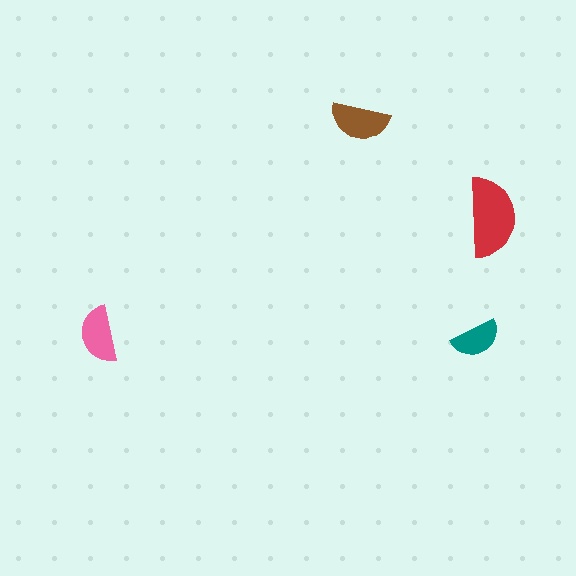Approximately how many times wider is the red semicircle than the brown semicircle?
About 1.5 times wider.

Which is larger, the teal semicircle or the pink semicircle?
The pink one.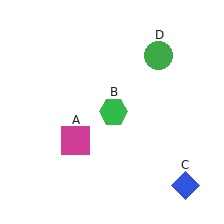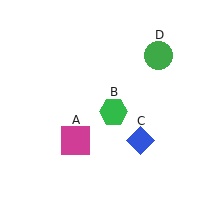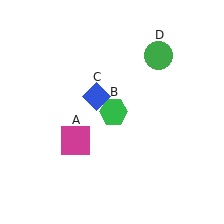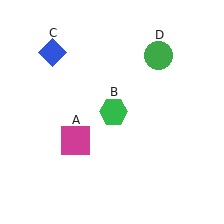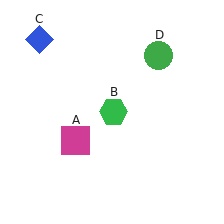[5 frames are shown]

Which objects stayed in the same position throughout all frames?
Magenta square (object A) and green hexagon (object B) and green circle (object D) remained stationary.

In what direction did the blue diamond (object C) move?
The blue diamond (object C) moved up and to the left.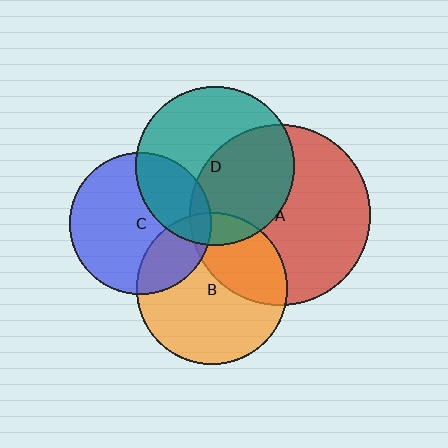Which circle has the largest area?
Circle A (red).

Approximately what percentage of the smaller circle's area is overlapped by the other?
Approximately 30%.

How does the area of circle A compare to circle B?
Approximately 1.4 times.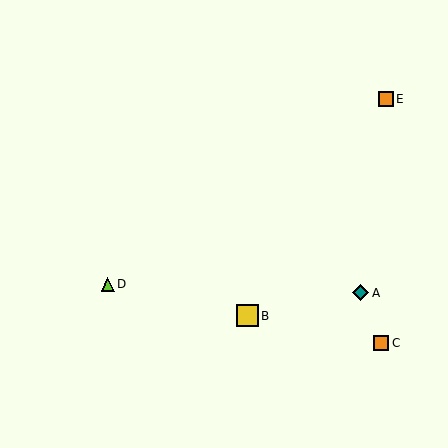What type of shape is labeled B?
Shape B is a yellow square.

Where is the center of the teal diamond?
The center of the teal diamond is at (360, 293).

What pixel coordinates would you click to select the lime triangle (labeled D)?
Click at (108, 284) to select the lime triangle D.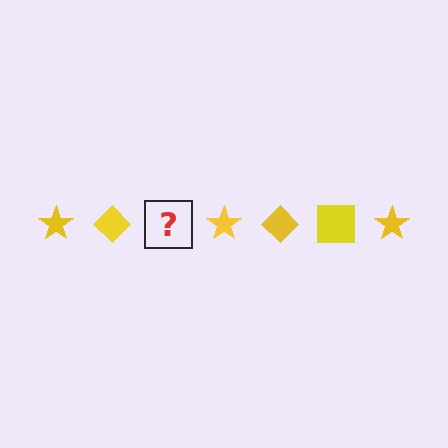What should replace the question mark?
The question mark should be replaced with a yellow square.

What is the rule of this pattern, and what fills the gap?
The rule is that the pattern cycles through star, diamond, square shapes in yellow. The gap should be filled with a yellow square.